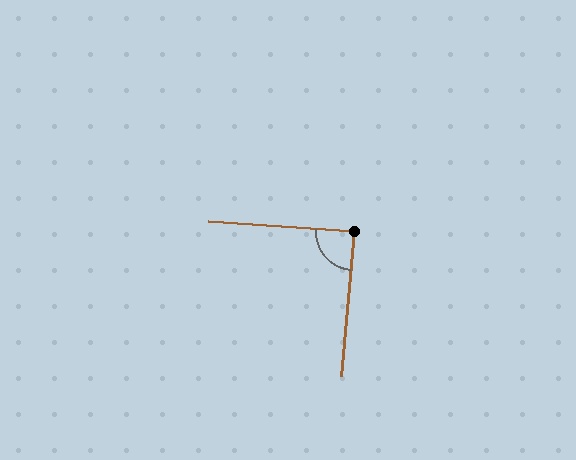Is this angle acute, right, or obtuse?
It is approximately a right angle.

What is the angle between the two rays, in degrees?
Approximately 89 degrees.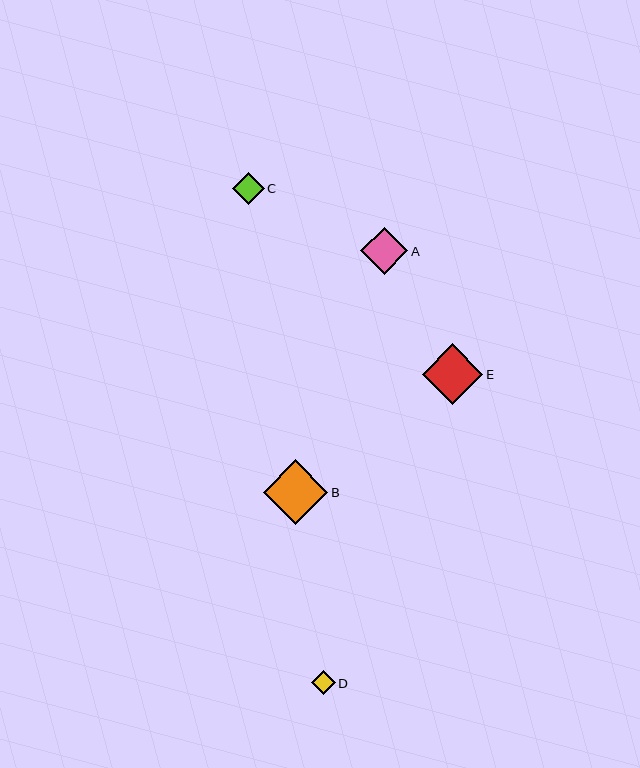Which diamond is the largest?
Diamond B is the largest with a size of approximately 65 pixels.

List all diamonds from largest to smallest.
From largest to smallest: B, E, A, C, D.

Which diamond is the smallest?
Diamond D is the smallest with a size of approximately 24 pixels.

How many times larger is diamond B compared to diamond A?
Diamond B is approximately 1.4 times the size of diamond A.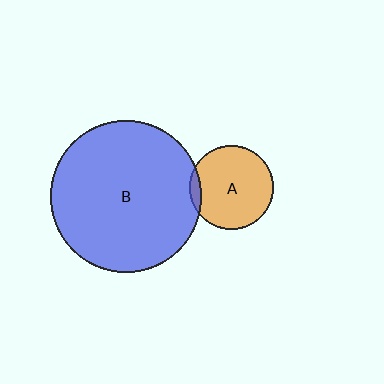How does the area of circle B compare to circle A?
Approximately 3.2 times.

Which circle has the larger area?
Circle B (blue).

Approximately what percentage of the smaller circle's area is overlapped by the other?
Approximately 5%.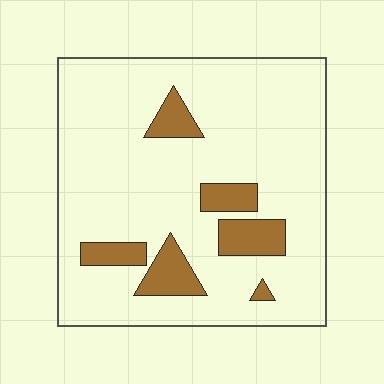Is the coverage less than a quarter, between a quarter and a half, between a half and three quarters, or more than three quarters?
Less than a quarter.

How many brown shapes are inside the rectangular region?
6.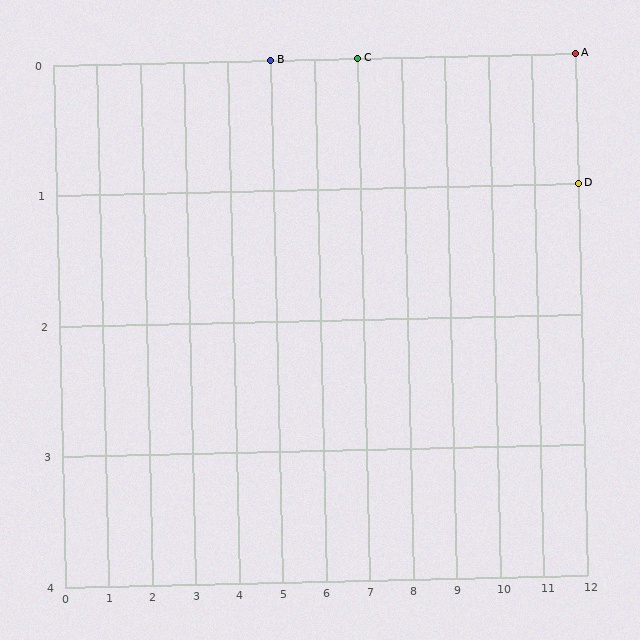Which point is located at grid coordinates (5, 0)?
Point B is at (5, 0).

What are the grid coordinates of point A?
Point A is at grid coordinates (12, 0).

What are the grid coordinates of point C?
Point C is at grid coordinates (7, 0).